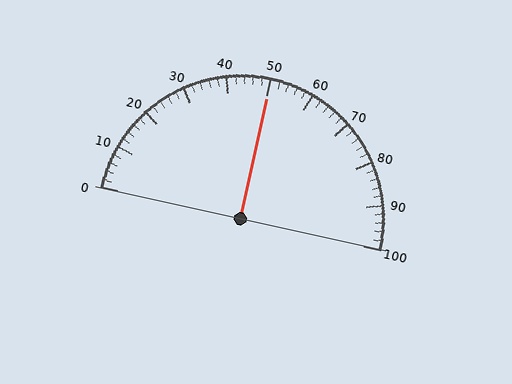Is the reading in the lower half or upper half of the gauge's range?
The reading is in the upper half of the range (0 to 100).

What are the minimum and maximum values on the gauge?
The gauge ranges from 0 to 100.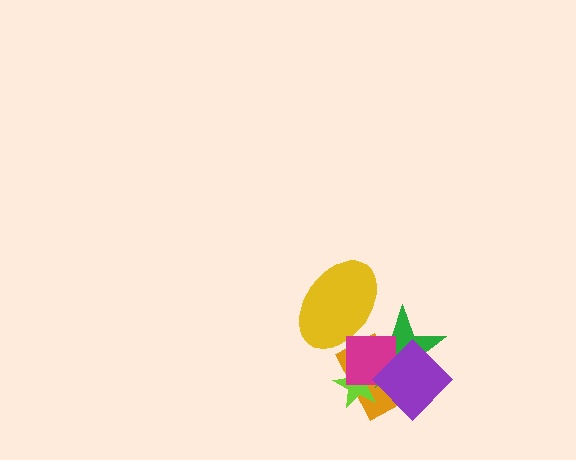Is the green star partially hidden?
Yes, it is partially covered by another shape.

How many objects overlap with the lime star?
4 objects overlap with the lime star.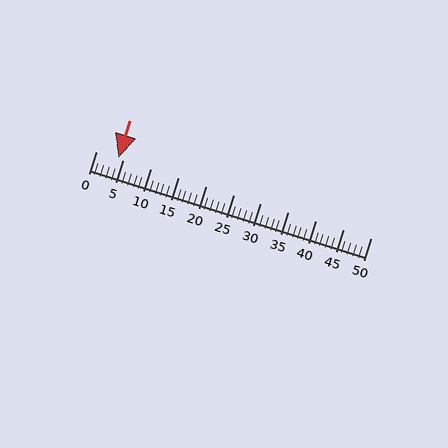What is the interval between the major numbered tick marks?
The major tick marks are spaced 5 units apart.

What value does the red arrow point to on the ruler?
The red arrow points to approximately 4.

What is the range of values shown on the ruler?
The ruler shows values from 0 to 50.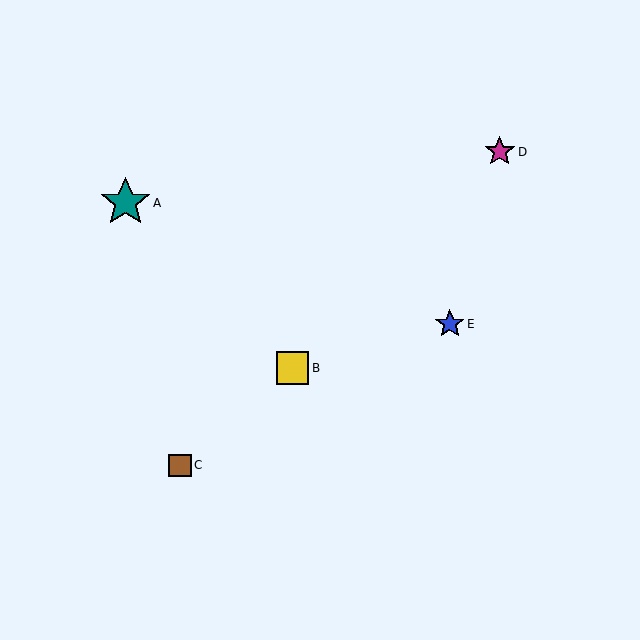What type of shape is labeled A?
Shape A is a teal star.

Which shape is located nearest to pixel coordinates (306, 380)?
The yellow square (labeled B) at (293, 368) is nearest to that location.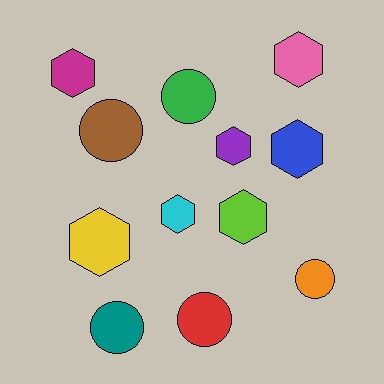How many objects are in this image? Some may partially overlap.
There are 12 objects.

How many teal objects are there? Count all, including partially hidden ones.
There is 1 teal object.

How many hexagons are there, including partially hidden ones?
There are 7 hexagons.